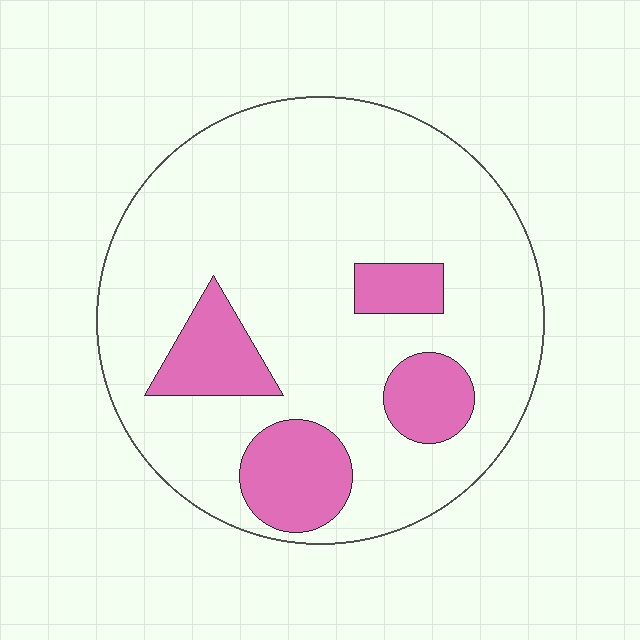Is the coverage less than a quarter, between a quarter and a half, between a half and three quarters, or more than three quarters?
Less than a quarter.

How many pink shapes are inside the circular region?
4.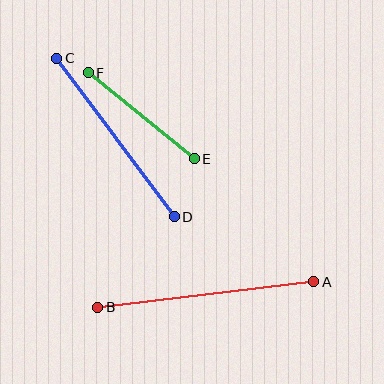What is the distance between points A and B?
The distance is approximately 218 pixels.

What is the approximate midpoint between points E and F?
The midpoint is at approximately (141, 116) pixels.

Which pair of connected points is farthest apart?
Points A and B are farthest apart.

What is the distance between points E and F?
The distance is approximately 136 pixels.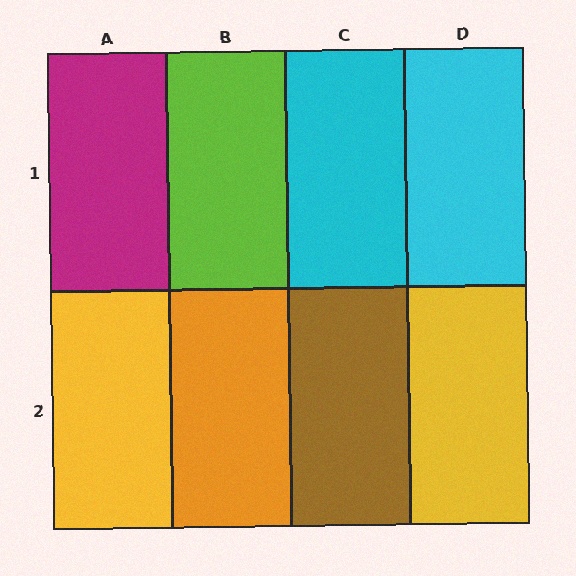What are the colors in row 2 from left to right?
Yellow, orange, brown, yellow.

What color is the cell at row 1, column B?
Lime.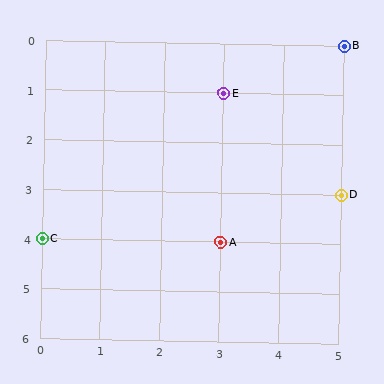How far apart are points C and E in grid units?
Points C and E are 3 columns and 3 rows apart (about 4.2 grid units diagonally).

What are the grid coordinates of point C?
Point C is at grid coordinates (0, 4).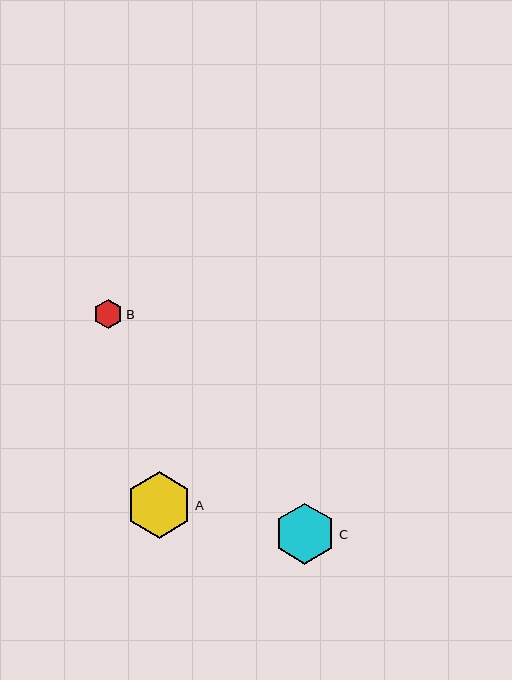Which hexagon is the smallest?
Hexagon B is the smallest with a size of approximately 29 pixels.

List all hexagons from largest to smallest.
From largest to smallest: A, C, B.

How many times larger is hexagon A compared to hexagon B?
Hexagon A is approximately 2.3 times the size of hexagon B.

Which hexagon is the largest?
Hexagon A is the largest with a size of approximately 66 pixels.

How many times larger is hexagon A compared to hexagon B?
Hexagon A is approximately 2.3 times the size of hexagon B.